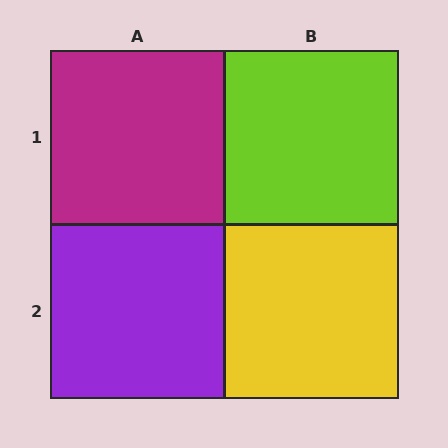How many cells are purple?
1 cell is purple.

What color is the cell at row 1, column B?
Lime.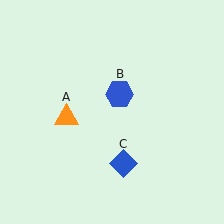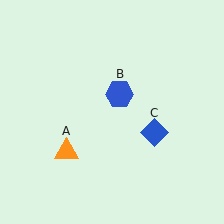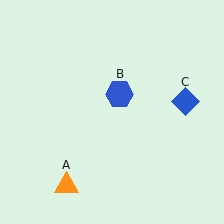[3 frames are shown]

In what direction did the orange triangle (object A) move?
The orange triangle (object A) moved down.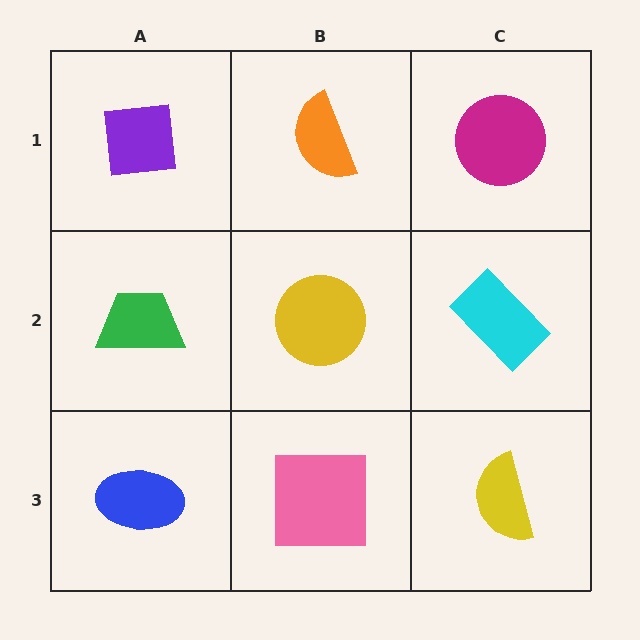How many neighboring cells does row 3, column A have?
2.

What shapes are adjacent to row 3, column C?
A cyan rectangle (row 2, column C), a pink square (row 3, column B).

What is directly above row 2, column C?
A magenta circle.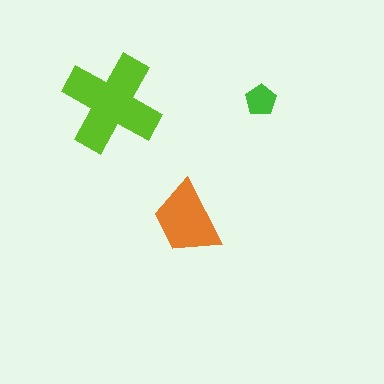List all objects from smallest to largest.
The green pentagon, the orange trapezoid, the lime cross.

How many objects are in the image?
There are 3 objects in the image.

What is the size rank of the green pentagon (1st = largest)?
3rd.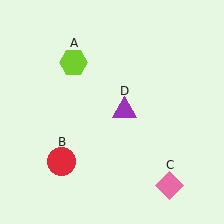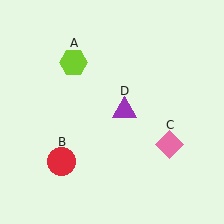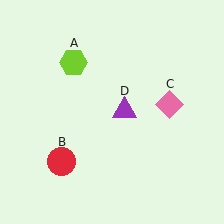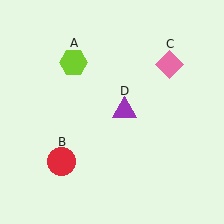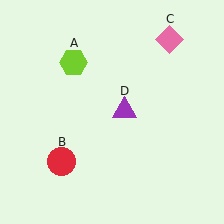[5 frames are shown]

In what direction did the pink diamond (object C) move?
The pink diamond (object C) moved up.